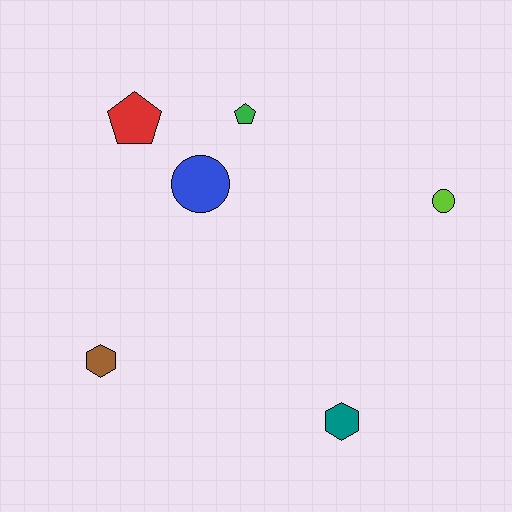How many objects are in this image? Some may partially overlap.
There are 6 objects.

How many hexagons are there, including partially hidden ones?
There are 2 hexagons.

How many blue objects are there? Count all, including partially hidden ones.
There is 1 blue object.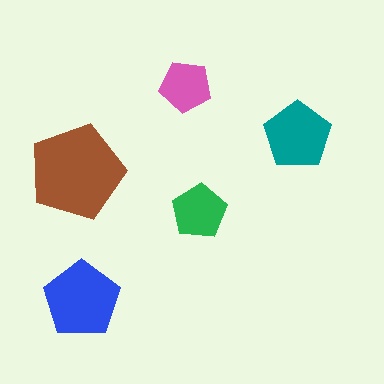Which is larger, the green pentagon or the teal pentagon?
The teal one.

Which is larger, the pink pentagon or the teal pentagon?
The teal one.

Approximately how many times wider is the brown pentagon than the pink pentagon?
About 2 times wider.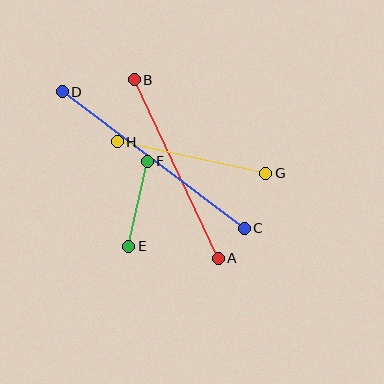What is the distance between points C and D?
The distance is approximately 227 pixels.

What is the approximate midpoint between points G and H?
The midpoint is at approximately (192, 158) pixels.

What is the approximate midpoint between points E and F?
The midpoint is at approximately (138, 204) pixels.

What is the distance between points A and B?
The distance is approximately 198 pixels.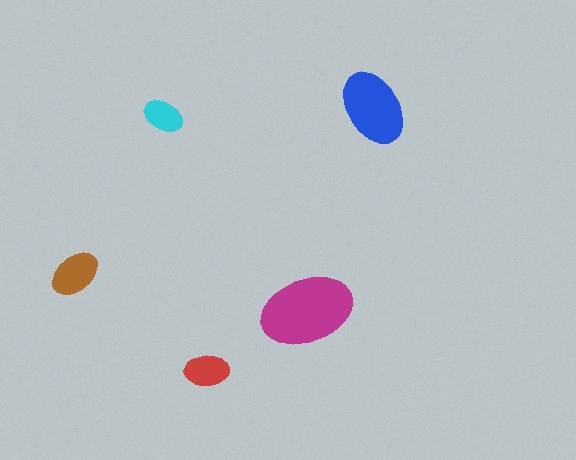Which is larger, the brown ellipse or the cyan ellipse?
The brown one.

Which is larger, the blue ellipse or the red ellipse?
The blue one.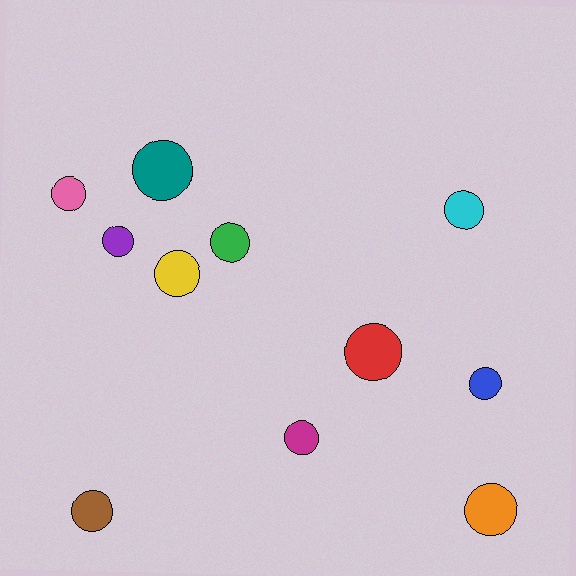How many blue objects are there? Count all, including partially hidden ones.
There is 1 blue object.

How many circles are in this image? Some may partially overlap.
There are 11 circles.